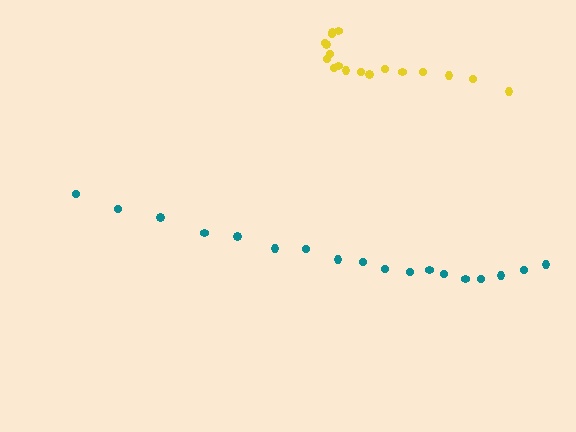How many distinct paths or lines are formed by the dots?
There are 2 distinct paths.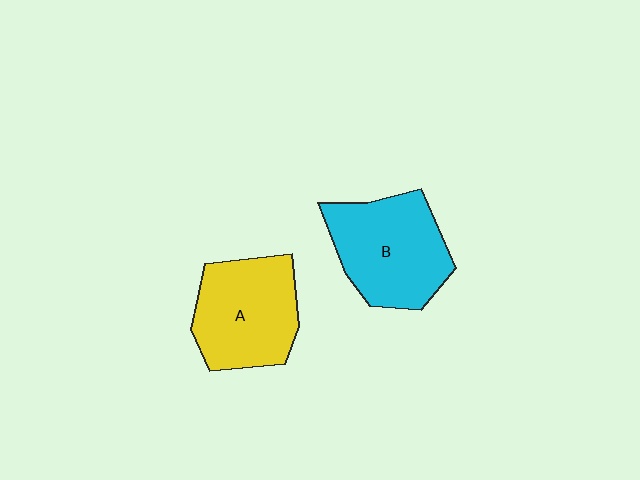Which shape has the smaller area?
Shape A (yellow).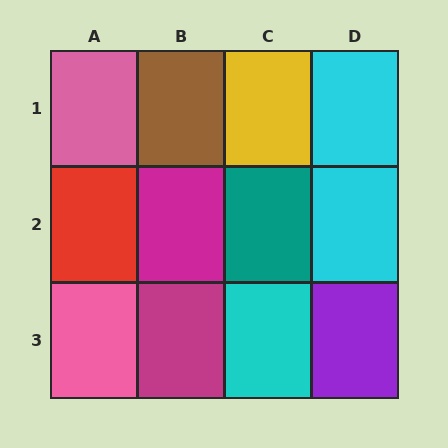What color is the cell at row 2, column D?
Cyan.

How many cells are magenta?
2 cells are magenta.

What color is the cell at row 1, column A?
Pink.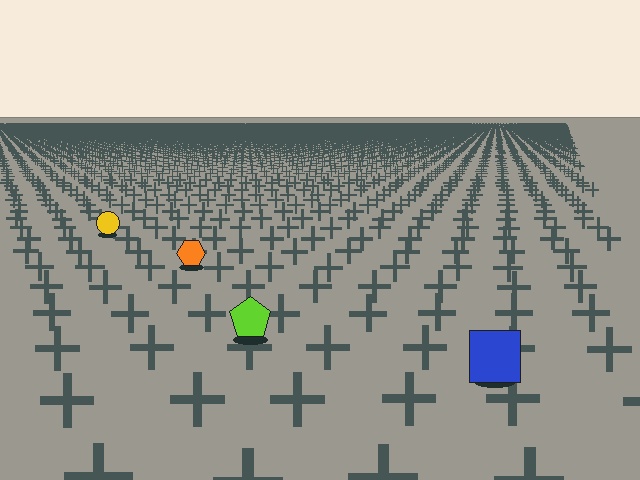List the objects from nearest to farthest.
From nearest to farthest: the blue square, the lime pentagon, the orange hexagon, the yellow circle.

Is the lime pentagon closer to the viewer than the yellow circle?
Yes. The lime pentagon is closer — you can tell from the texture gradient: the ground texture is coarser near it.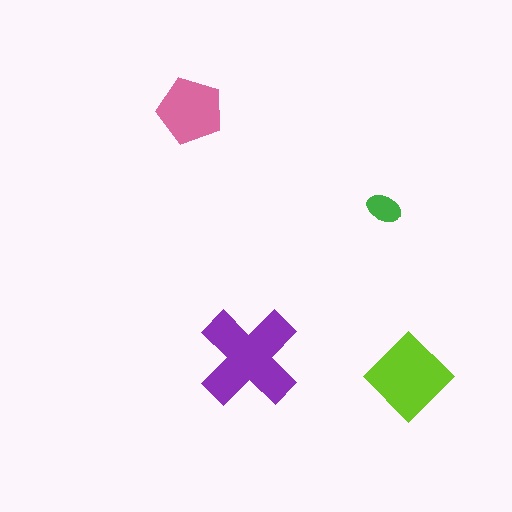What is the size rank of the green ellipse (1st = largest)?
4th.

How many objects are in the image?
There are 4 objects in the image.